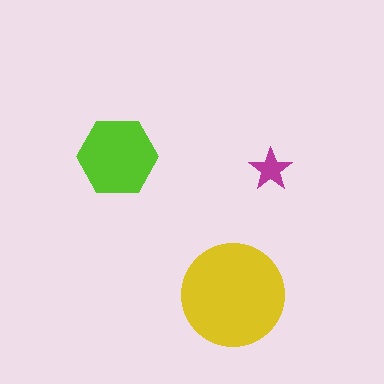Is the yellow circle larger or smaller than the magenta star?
Larger.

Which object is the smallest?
The magenta star.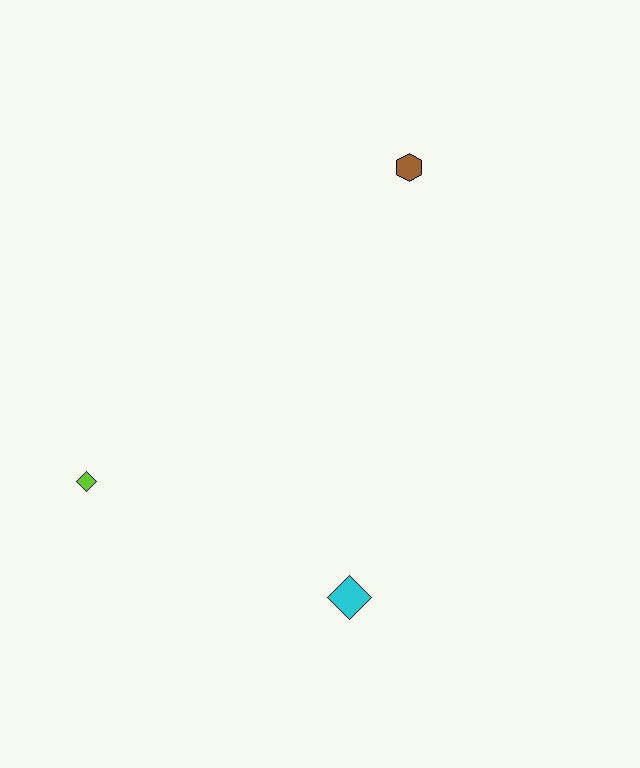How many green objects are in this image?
There are no green objects.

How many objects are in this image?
There are 3 objects.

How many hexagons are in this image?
There is 1 hexagon.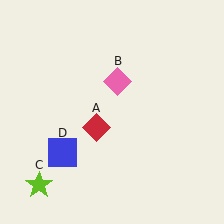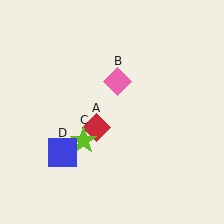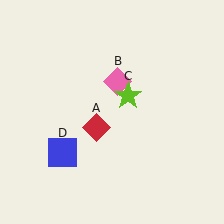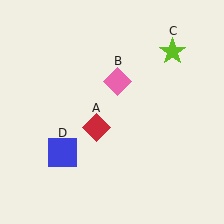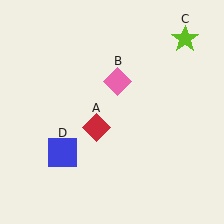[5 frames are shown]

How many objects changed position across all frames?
1 object changed position: lime star (object C).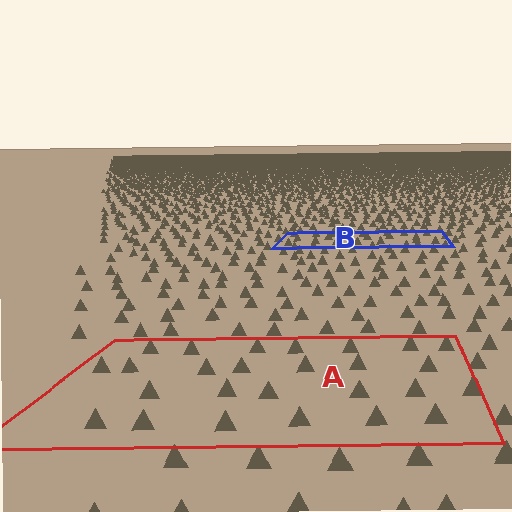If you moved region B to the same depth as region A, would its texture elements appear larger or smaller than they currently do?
They would appear larger. At a closer depth, the same texture elements are projected at a bigger on-screen size.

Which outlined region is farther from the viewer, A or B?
Region B is farther from the viewer — the texture elements inside it appear smaller and more densely packed.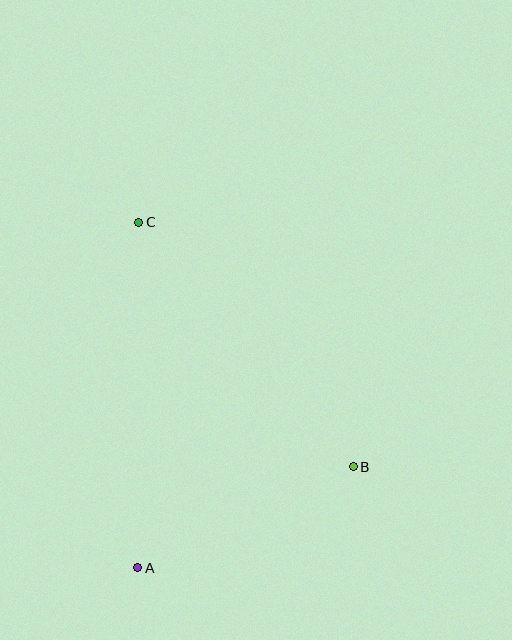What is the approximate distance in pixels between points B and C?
The distance between B and C is approximately 325 pixels.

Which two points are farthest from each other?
Points A and C are farthest from each other.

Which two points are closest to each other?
Points A and B are closest to each other.